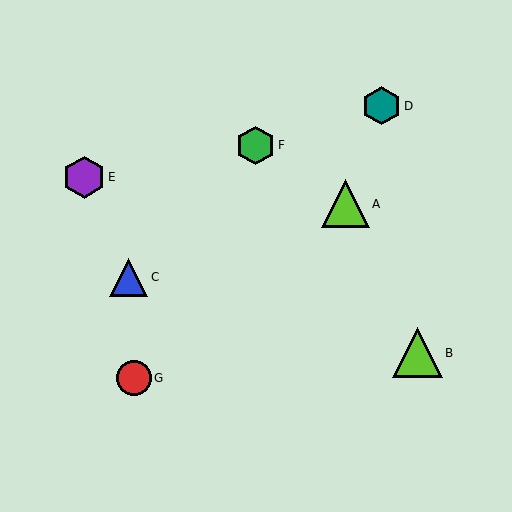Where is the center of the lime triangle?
The center of the lime triangle is at (417, 353).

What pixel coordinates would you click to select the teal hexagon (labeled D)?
Click at (381, 106) to select the teal hexagon D.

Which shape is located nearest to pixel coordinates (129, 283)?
The blue triangle (labeled C) at (129, 277) is nearest to that location.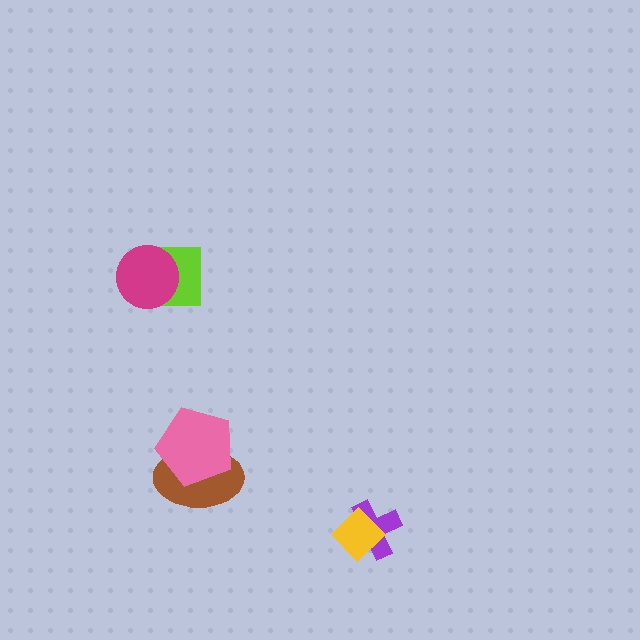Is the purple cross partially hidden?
Yes, it is partially covered by another shape.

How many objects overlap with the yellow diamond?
1 object overlaps with the yellow diamond.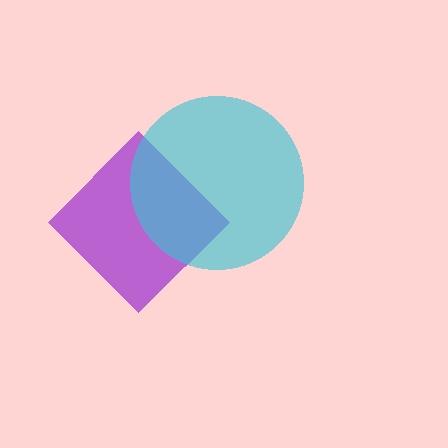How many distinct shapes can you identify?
There are 2 distinct shapes: a purple diamond, a cyan circle.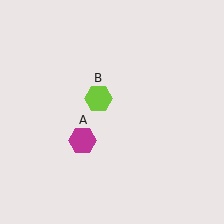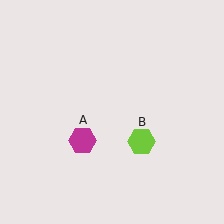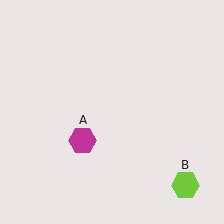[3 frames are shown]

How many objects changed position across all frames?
1 object changed position: lime hexagon (object B).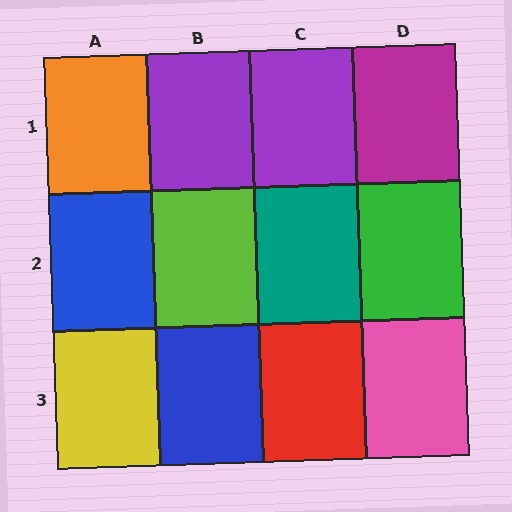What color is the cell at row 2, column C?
Teal.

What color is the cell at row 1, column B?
Purple.